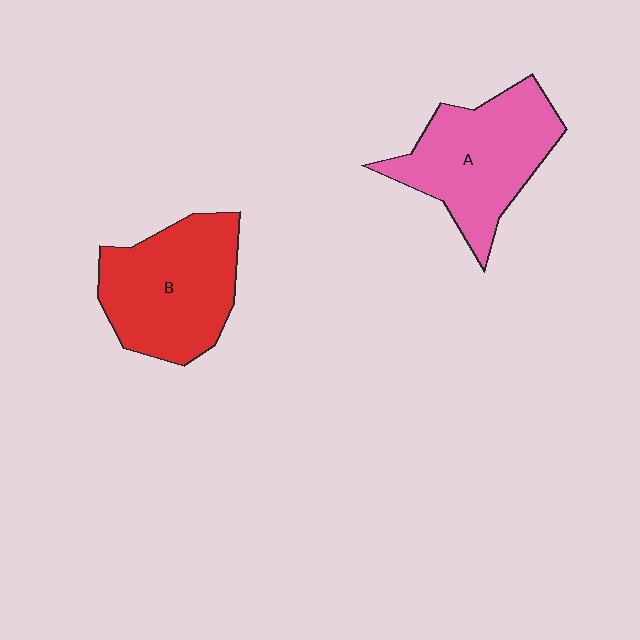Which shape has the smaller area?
Shape B (red).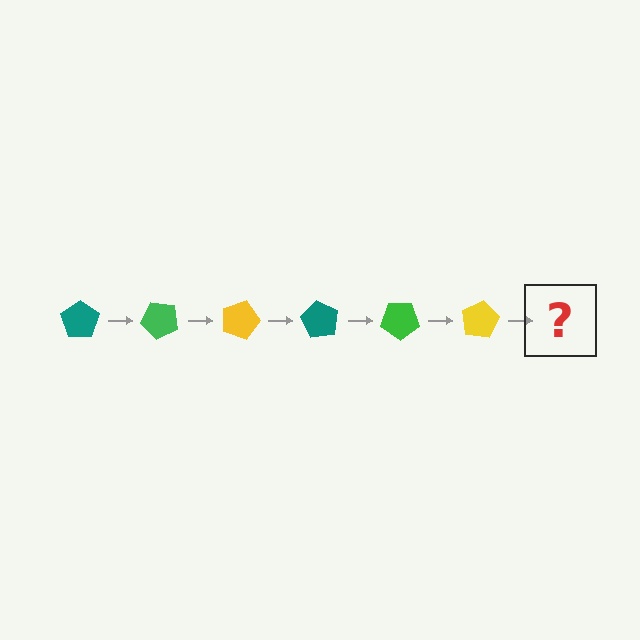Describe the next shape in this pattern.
It should be a teal pentagon, rotated 270 degrees from the start.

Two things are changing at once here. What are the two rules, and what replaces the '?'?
The two rules are that it rotates 45 degrees each step and the color cycles through teal, green, and yellow. The '?' should be a teal pentagon, rotated 270 degrees from the start.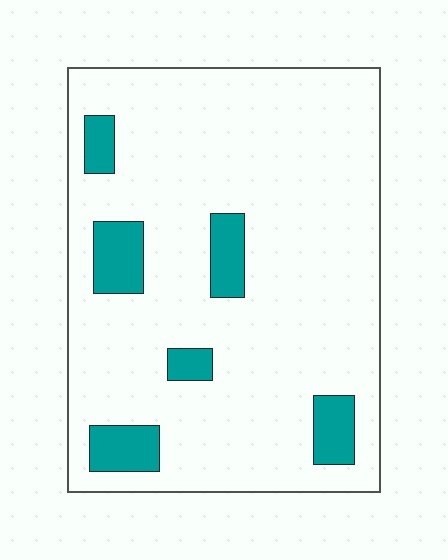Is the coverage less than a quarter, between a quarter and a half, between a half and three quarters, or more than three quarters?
Less than a quarter.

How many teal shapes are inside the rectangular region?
6.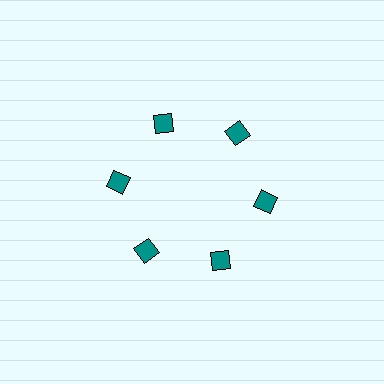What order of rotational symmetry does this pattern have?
This pattern has 6-fold rotational symmetry.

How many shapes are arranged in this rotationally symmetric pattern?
There are 6 shapes, arranged in 6 groups of 1.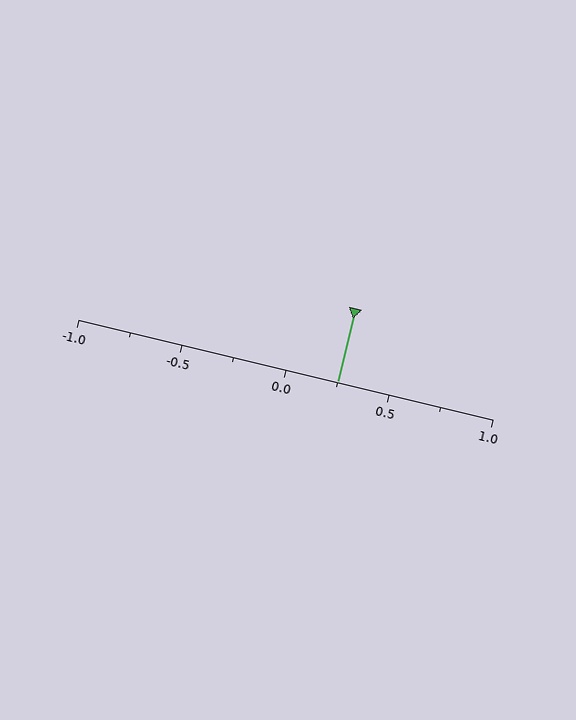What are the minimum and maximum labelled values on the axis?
The axis runs from -1.0 to 1.0.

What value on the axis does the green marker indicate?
The marker indicates approximately 0.25.